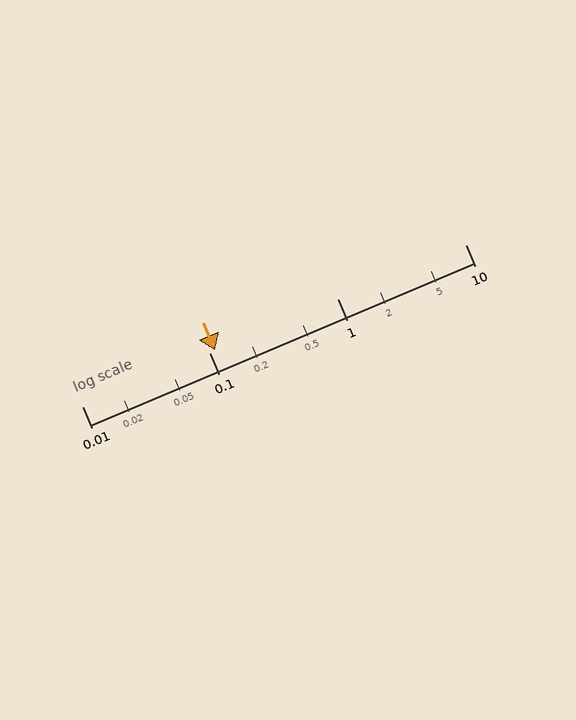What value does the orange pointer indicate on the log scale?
The pointer indicates approximately 0.11.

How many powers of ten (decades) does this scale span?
The scale spans 3 decades, from 0.01 to 10.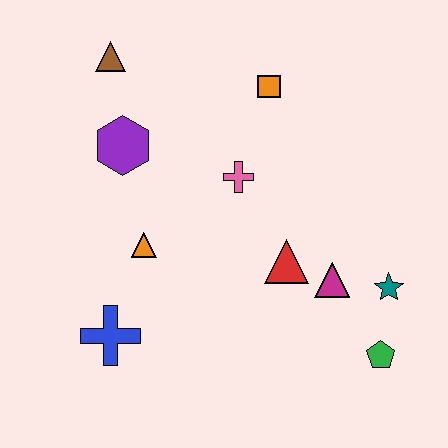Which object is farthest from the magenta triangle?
The brown triangle is farthest from the magenta triangle.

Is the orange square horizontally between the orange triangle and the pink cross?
No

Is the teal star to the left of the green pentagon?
No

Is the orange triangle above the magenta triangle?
Yes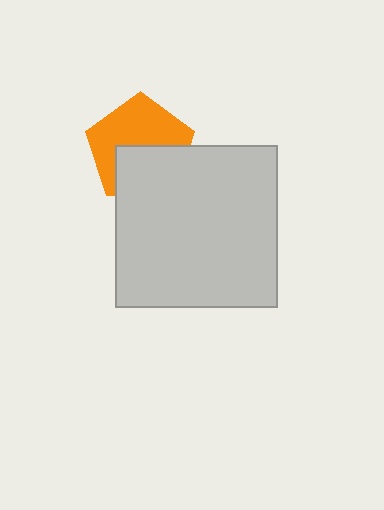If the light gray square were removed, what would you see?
You would see the complete orange pentagon.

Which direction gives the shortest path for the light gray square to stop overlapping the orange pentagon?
Moving down gives the shortest separation.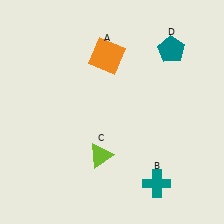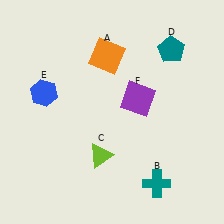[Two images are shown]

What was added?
A blue hexagon (E), a purple square (F) were added in Image 2.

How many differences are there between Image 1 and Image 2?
There are 2 differences between the two images.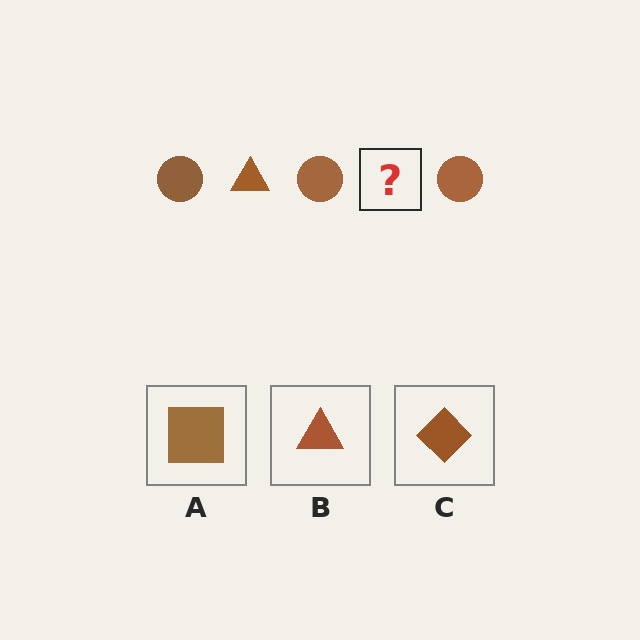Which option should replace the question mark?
Option B.